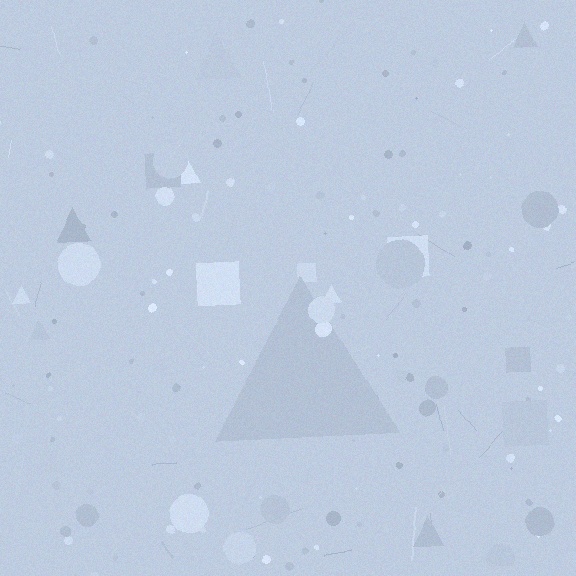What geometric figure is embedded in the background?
A triangle is embedded in the background.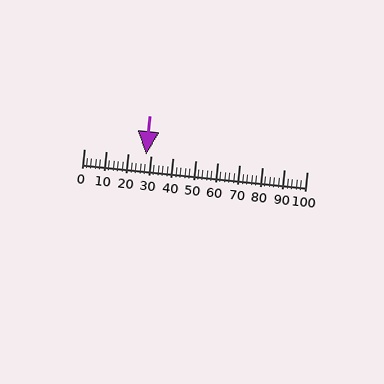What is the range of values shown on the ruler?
The ruler shows values from 0 to 100.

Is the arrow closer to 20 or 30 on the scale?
The arrow is closer to 30.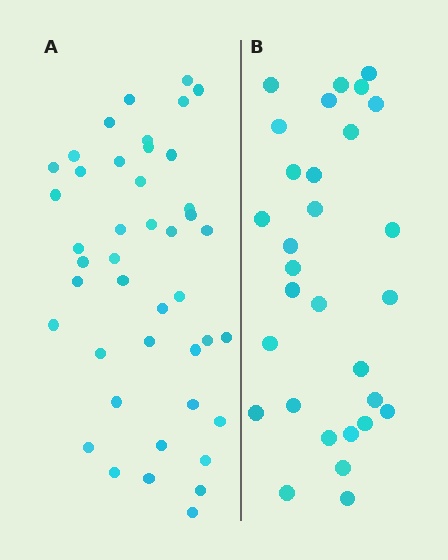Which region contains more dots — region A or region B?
Region A (the left region) has more dots.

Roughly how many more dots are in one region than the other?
Region A has approximately 15 more dots than region B.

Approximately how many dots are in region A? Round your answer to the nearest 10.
About 40 dots. (The exact count is 43, which rounds to 40.)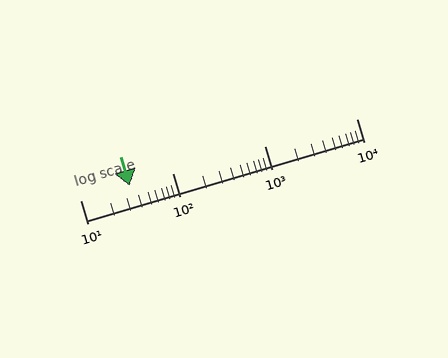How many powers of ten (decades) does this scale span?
The scale spans 3 decades, from 10 to 10000.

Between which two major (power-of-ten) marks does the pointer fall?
The pointer is between 10 and 100.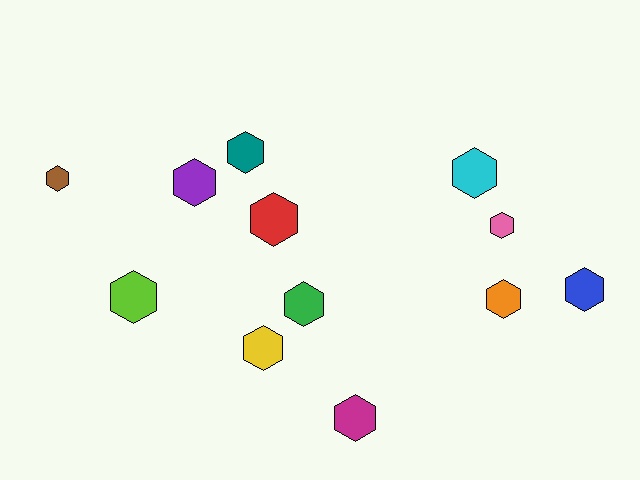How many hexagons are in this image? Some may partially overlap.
There are 12 hexagons.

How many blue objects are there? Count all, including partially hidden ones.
There is 1 blue object.